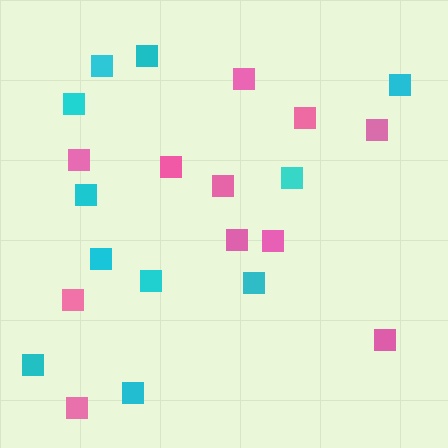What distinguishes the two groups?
There are 2 groups: one group of cyan squares (11) and one group of pink squares (11).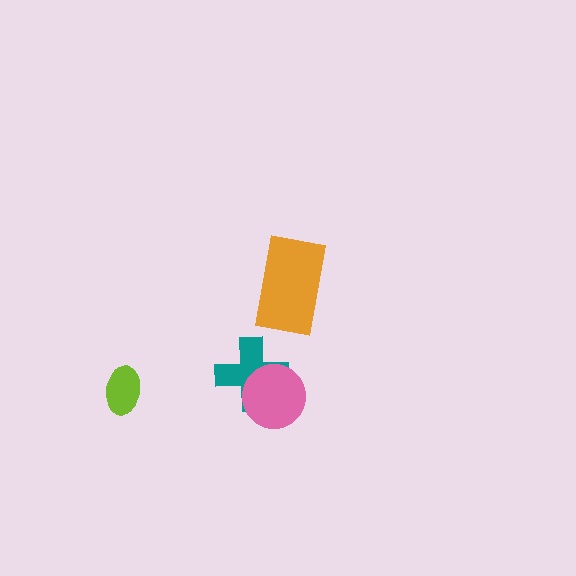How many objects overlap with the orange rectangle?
0 objects overlap with the orange rectangle.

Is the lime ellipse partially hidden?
No, no other shape covers it.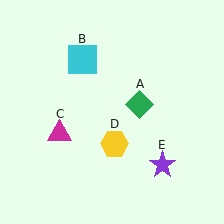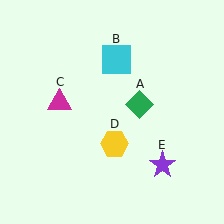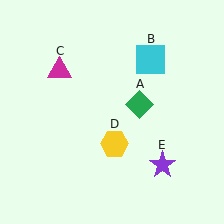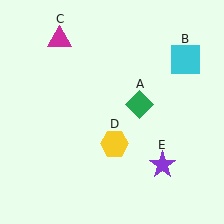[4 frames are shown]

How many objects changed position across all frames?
2 objects changed position: cyan square (object B), magenta triangle (object C).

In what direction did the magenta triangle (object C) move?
The magenta triangle (object C) moved up.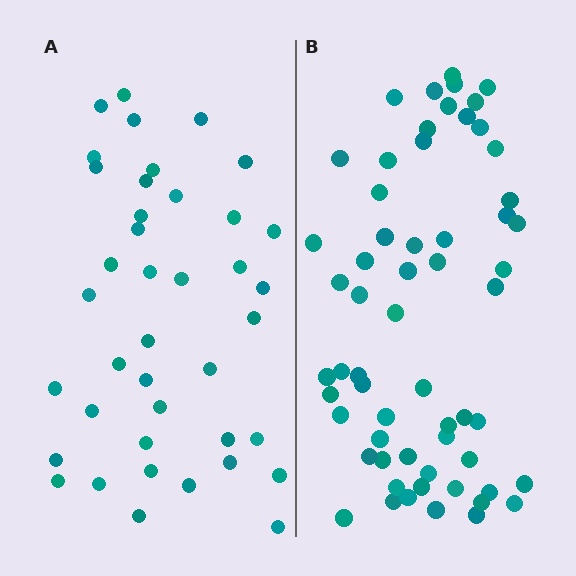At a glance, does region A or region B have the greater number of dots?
Region B (the right region) has more dots.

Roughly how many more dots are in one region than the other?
Region B has approximately 20 more dots than region A.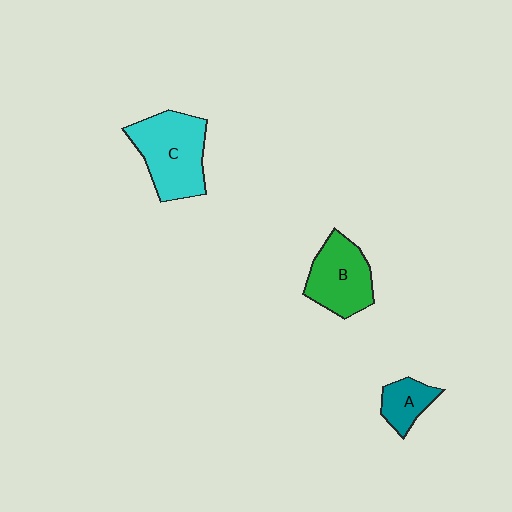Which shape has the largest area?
Shape C (cyan).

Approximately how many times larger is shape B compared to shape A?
Approximately 1.9 times.